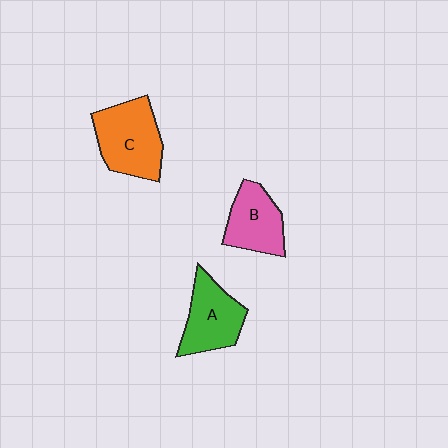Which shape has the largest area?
Shape C (orange).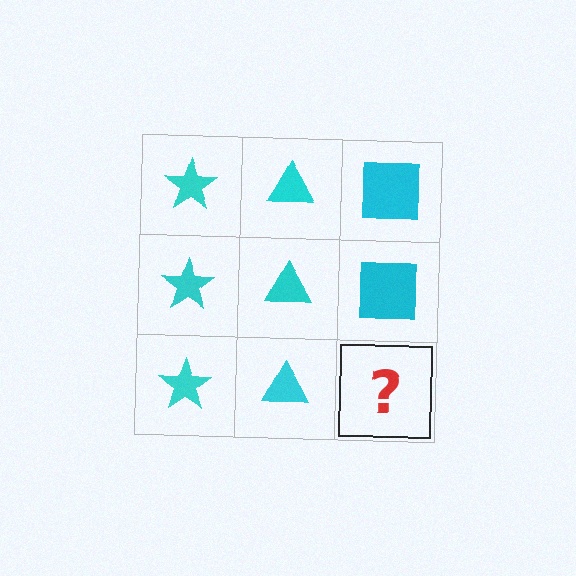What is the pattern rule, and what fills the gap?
The rule is that each column has a consistent shape. The gap should be filled with a cyan square.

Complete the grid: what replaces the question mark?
The question mark should be replaced with a cyan square.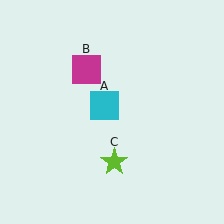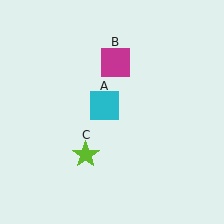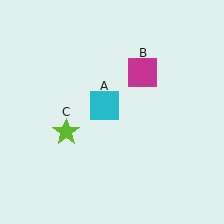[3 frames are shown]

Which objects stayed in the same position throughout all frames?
Cyan square (object A) remained stationary.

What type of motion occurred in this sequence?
The magenta square (object B), lime star (object C) rotated clockwise around the center of the scene.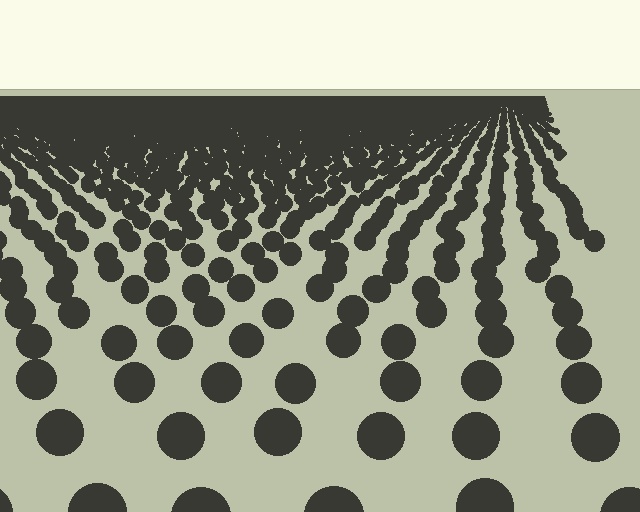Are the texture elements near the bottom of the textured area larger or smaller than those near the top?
Larger. Near the bottom, elements are closer to the viewer and appear at a bigger on-screen size.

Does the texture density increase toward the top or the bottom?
Density increases toward the top.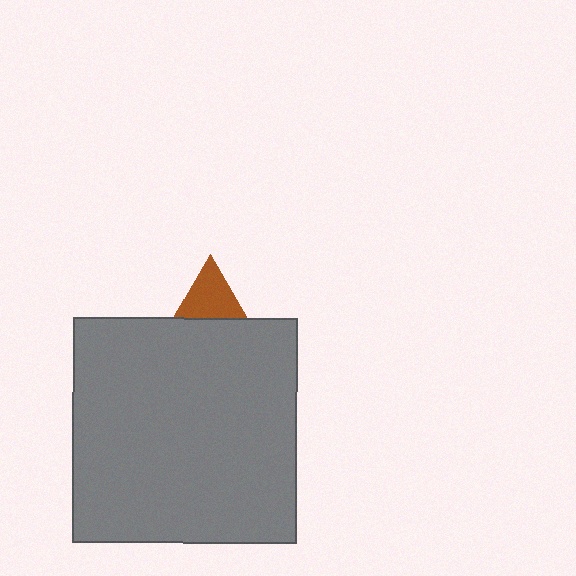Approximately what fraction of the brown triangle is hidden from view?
Roughly 62% of the brown triangle is hidden behind the gray square.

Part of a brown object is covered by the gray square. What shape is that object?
It is a triangle.